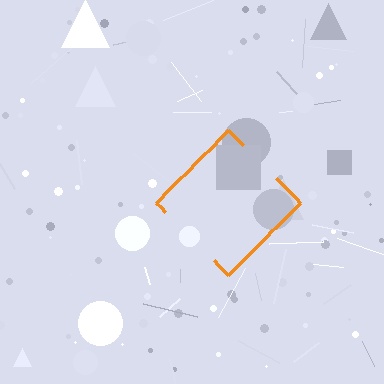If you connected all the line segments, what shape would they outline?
They would outline a diamond.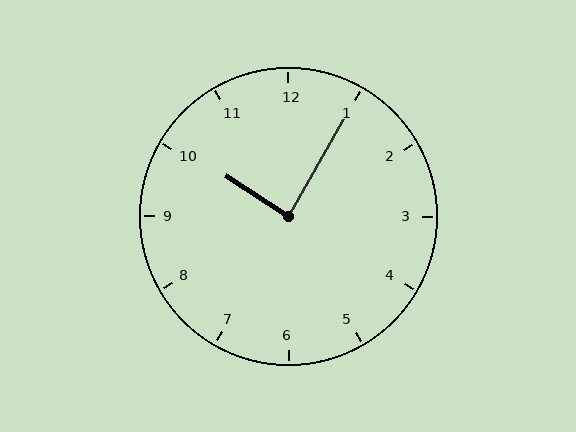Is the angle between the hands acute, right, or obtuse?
It is right.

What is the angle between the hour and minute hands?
Approximately 88 degrees.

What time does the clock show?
10:05.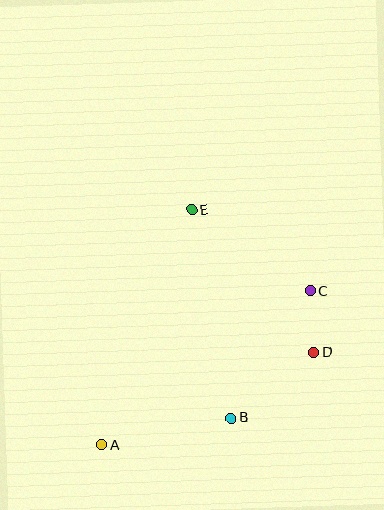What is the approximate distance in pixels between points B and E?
The distance between B and E is approximately 212 pixels.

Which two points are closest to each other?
Points C and D are closest to each other.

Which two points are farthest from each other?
Points A and C are farthest from each other.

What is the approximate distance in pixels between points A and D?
The distance between A and D is approximately 232 pixels.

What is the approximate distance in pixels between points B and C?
The distance between B and C is approximately 150 pixels.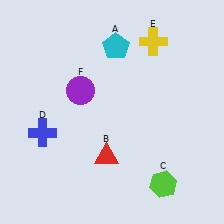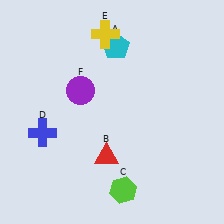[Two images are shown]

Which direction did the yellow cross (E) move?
The yellow cross (E) moved left.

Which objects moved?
The objects that moved are: the lime hexagon (C), the yellow cross (E).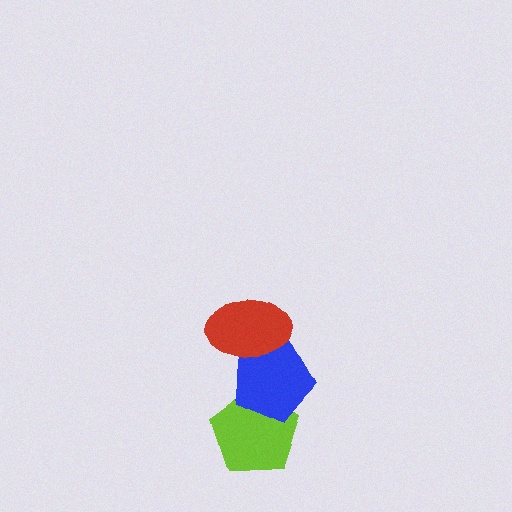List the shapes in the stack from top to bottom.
From top to bottom: the red ellipse, the blue pentagon, the lime pentagon.